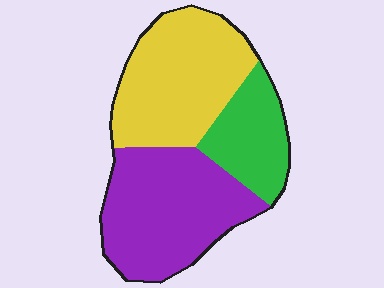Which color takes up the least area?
Green, at roughly 20%.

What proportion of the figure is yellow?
Yellow takes up between a third and a half of the figure.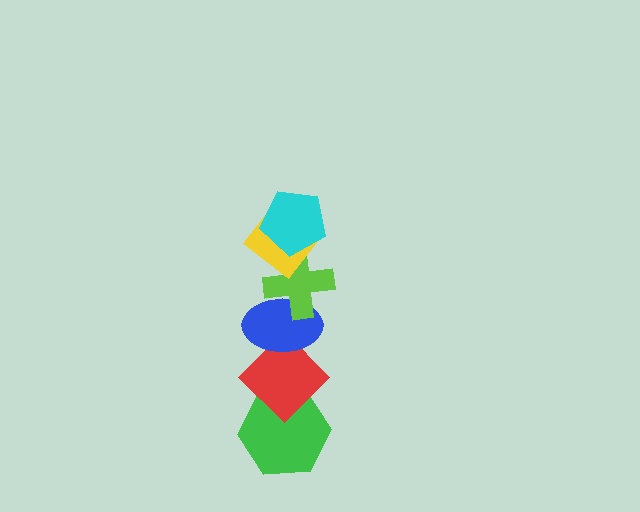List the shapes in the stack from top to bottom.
From top to bottom: the cyan pentagon, the yellow diamond, the lime cross, the blue ellipse, the red diamond, the green hexagon.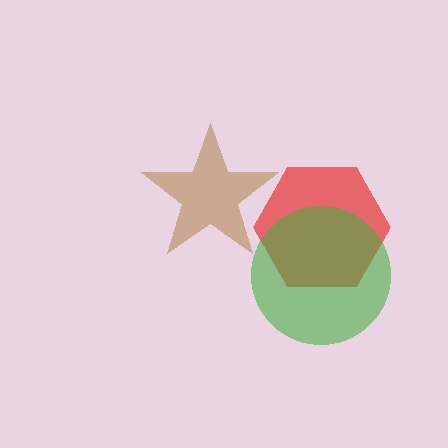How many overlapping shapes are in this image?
There are 3 overlapping shapes in the image.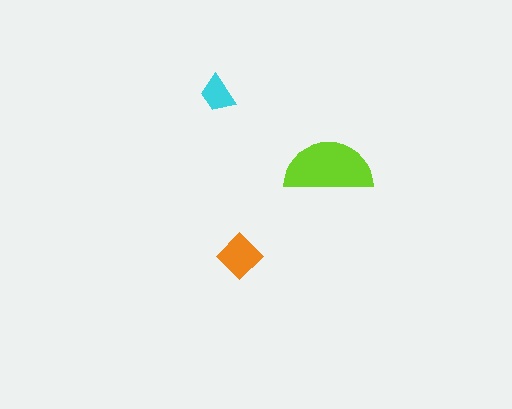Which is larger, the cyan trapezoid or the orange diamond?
The orange diamond.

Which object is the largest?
The lime semicircle.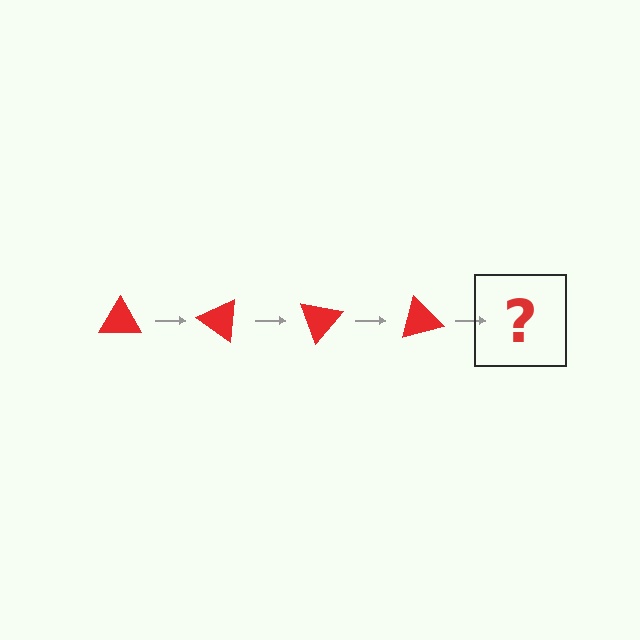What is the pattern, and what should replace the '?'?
The pattern is that the triangle rotates 35 degrees each step. The '?' should be a red triangle rotated 140 degrees.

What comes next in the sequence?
The next element should be a red triangle rotated 140 degrees.